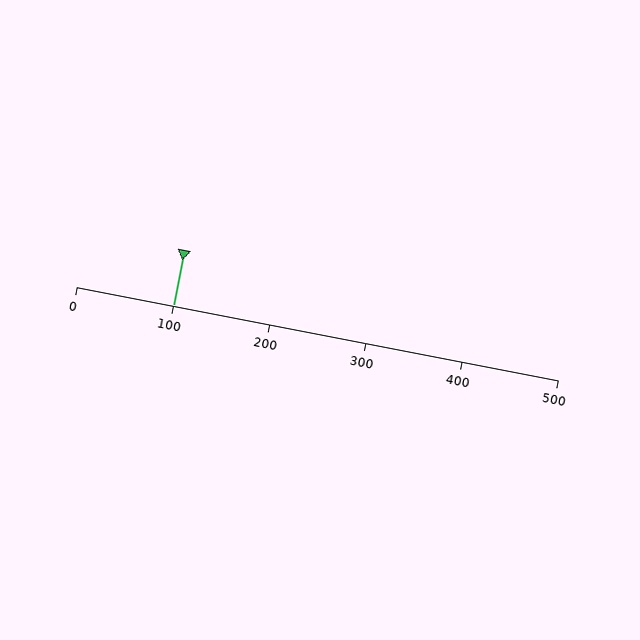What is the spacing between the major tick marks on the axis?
The major ticks are spaced 100 apart.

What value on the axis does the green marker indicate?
The marker indicates approximately 100.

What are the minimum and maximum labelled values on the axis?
The axis runs from 0 to 500.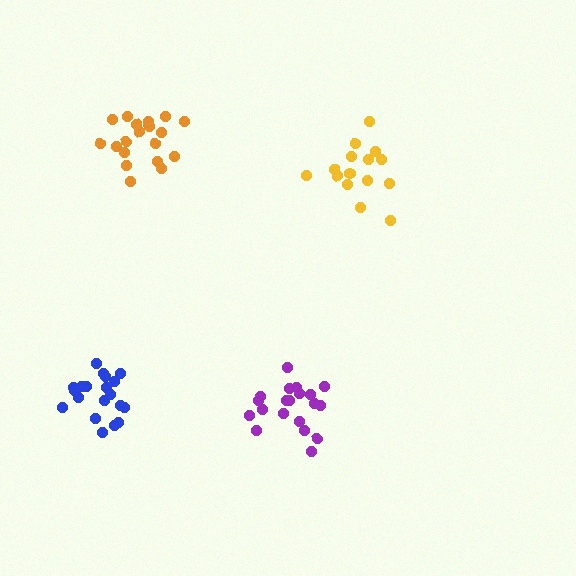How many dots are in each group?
Group 1: 15 dots, Group 2: 20 dots, Group 3: 20 dots, Group 4: 20 dots (75 total).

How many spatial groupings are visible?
There are 4 spatial groupings.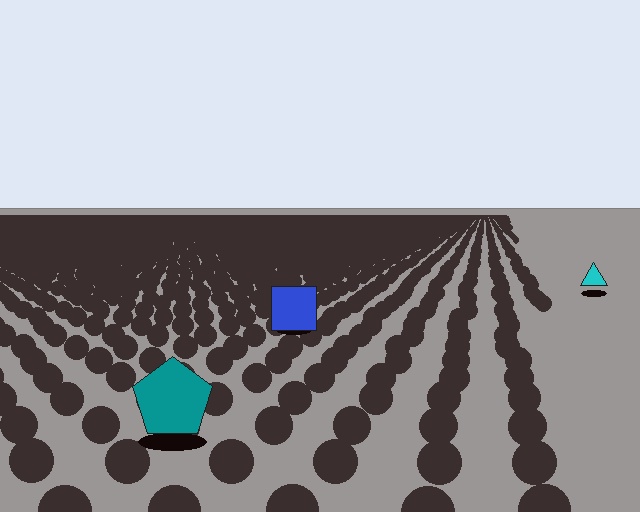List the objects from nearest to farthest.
From nearest to farthest: the teal pentagon, the blue square, the cyan triangle.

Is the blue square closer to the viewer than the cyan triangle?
Yes. The blue square is closer — you can tell from the texture gradient: the ground texture is coarser near it.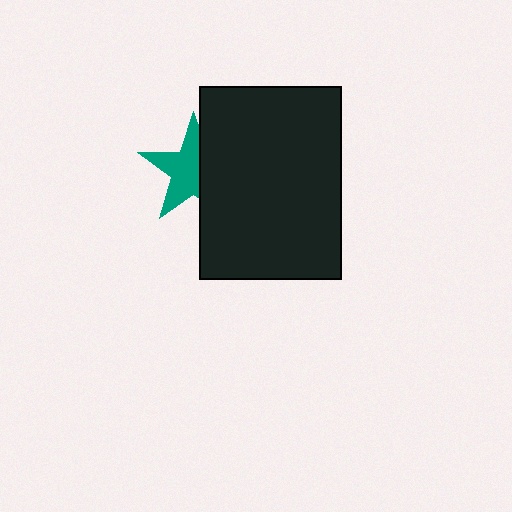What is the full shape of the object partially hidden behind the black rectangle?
The partially hidden object is a teal star.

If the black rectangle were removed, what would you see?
You would see the complete teal star.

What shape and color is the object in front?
The object in front is a black rectangle.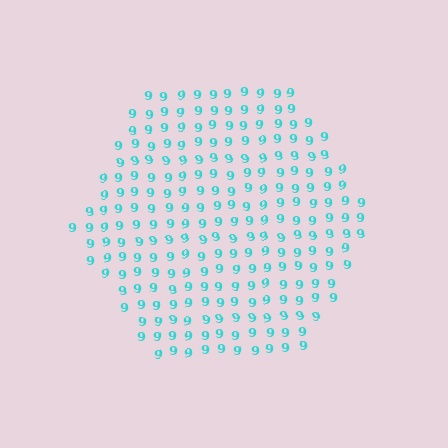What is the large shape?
The large shape is a hexagon.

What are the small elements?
The small elements are digit 9's.